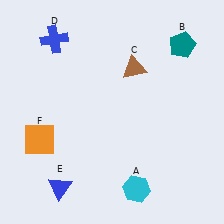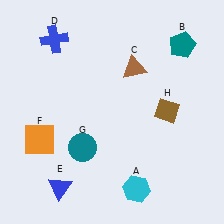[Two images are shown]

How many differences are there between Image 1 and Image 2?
There are 2 differences between the two images.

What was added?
A teal circle (G), a brown diamond (H) were added in Image 2.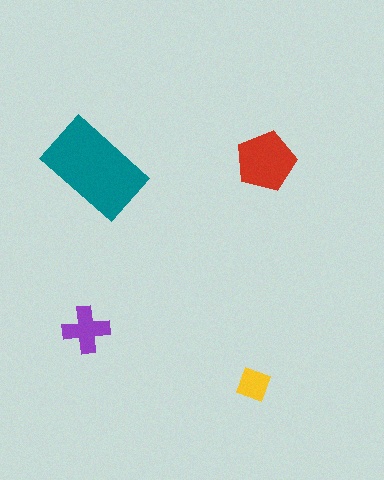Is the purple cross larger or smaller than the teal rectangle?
Smaller.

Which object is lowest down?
The yellow diamond is bottommost.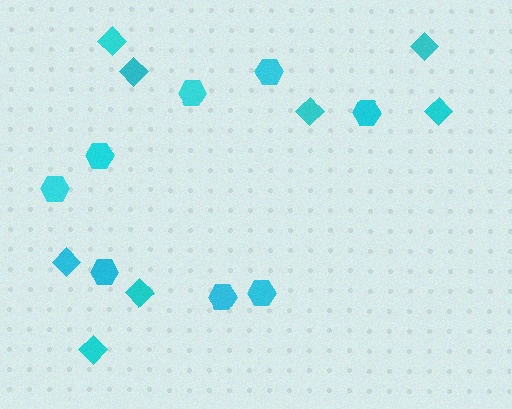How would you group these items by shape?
There are 2 groups: one group of hexagons (8) and one group of diamonds (8).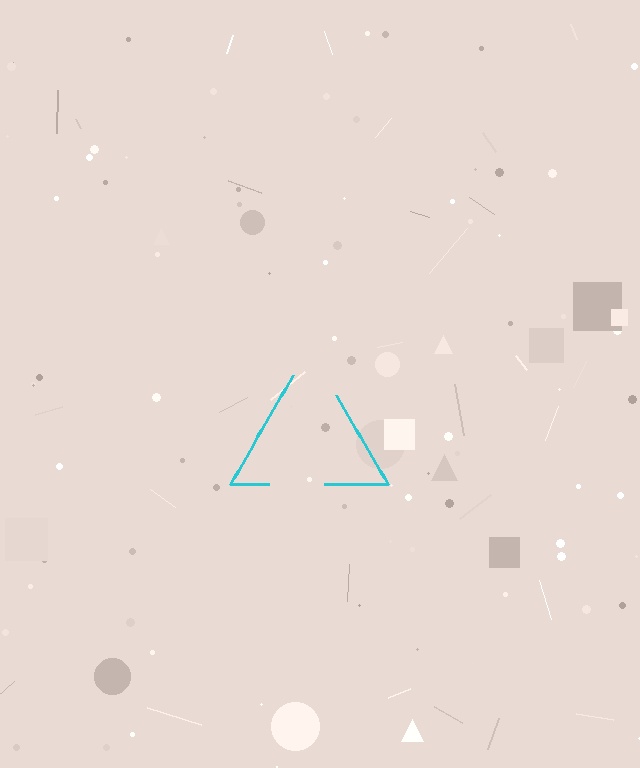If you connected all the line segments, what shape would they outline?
They would outline a triangle.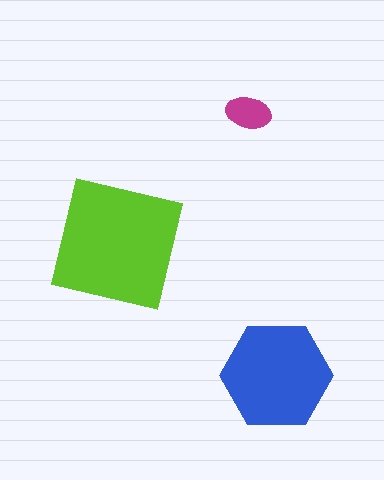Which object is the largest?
The lime square.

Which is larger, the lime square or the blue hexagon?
The lime square.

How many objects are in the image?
There are 3 objects in the image.